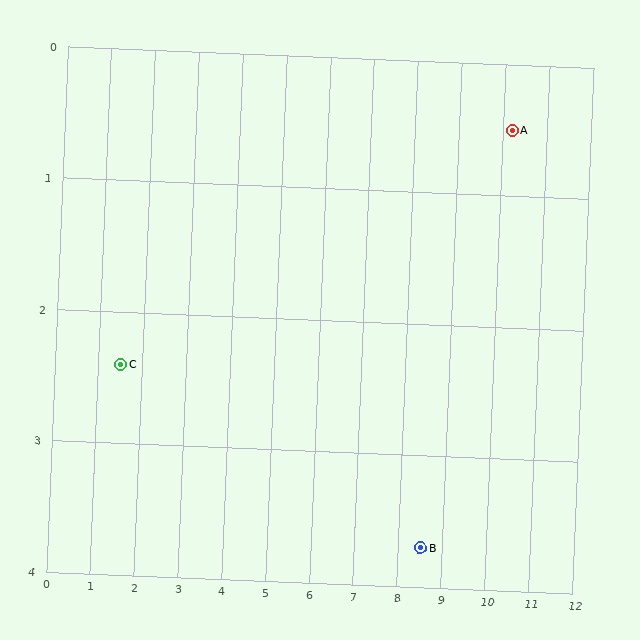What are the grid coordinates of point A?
Point A is at approximately (10.2, 0.5).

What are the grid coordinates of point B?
Point B is at approximately (8.5, 3.7).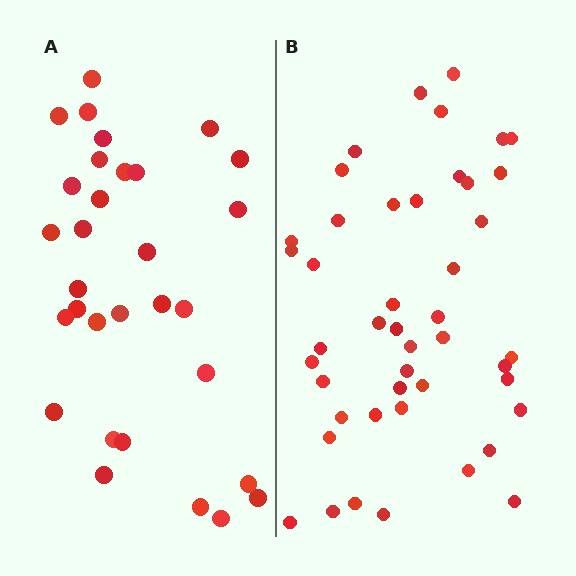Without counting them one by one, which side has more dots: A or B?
Region B (the right region) has more dots.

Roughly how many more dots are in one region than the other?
Region B has approximately 15 more dots than region A.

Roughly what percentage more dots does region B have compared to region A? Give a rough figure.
About 45% more.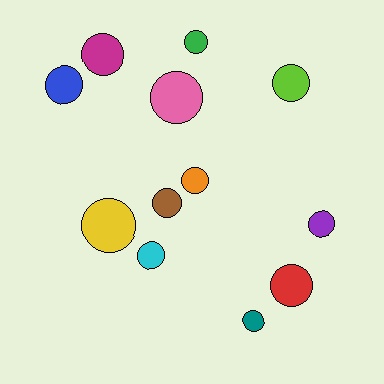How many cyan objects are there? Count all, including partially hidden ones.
There is 1 cyan object.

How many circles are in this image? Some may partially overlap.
There are 12 circles.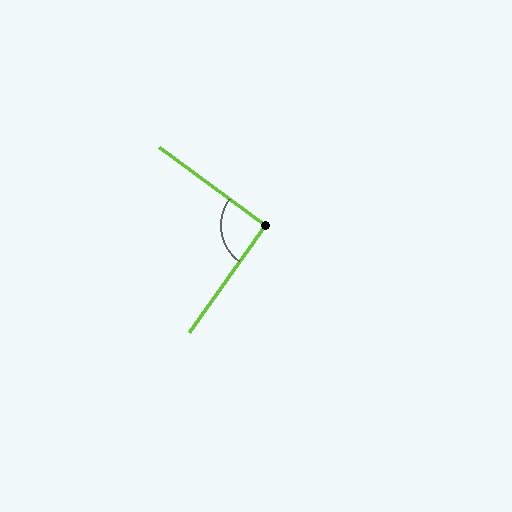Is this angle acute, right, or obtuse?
It is approximately a right angle.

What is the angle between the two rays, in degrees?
Approximately 91 degrees.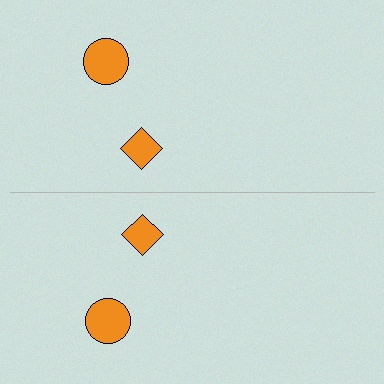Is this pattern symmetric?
Yes, this pattern has bilateral (reflection) symmetry.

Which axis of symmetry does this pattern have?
The pattern has a horizontal axis of symmetry running through the center of the image.